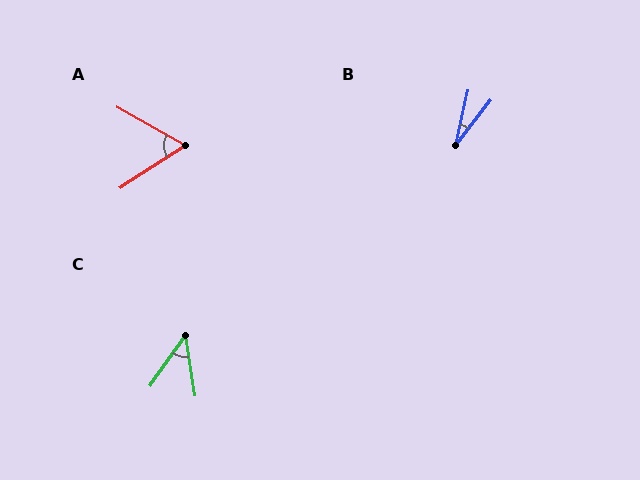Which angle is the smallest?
B, at approximately 26 degrees.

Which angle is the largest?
A, at approximately 63 degrees.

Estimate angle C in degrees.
Approximately 43 degrees.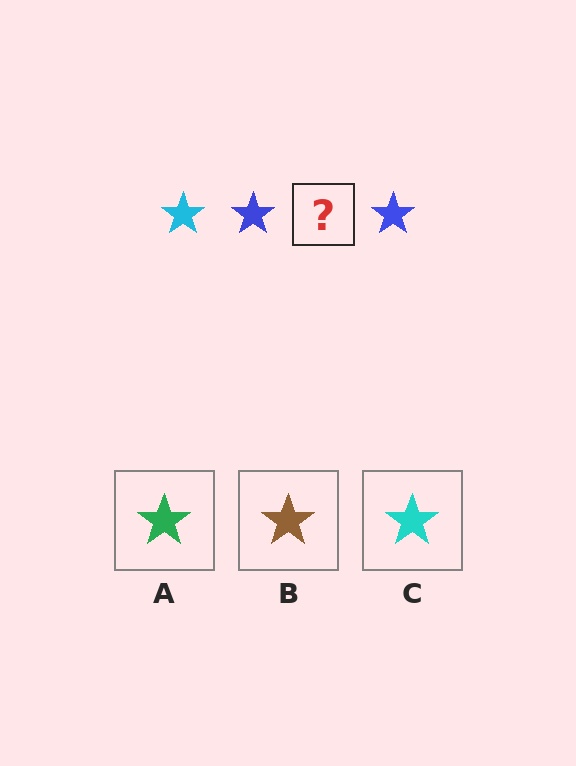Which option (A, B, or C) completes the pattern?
C.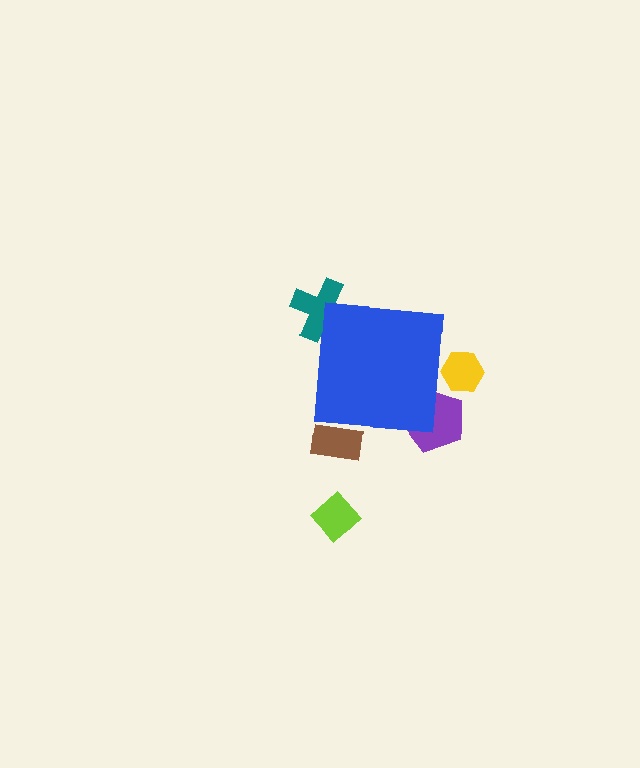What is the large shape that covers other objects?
A blue square.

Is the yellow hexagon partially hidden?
Yes, the yellow hexagon is partially hidden behind the blue square.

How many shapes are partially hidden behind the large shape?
4 shapes are partially hidden.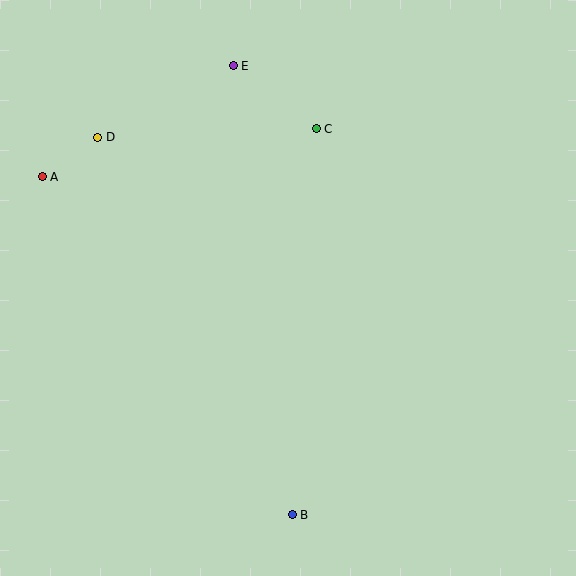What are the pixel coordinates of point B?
Point B is at (292, 515).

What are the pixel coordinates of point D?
Point D is at (98, 137).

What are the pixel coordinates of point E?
Point E is at (233, 66).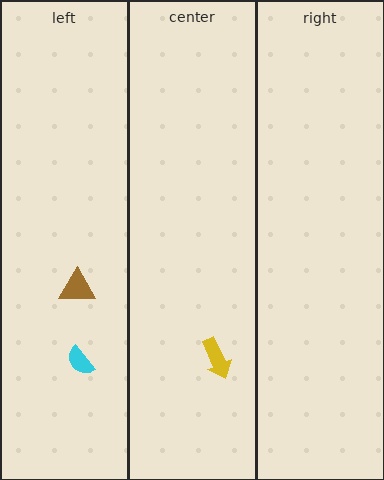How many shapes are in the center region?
1.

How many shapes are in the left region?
2.